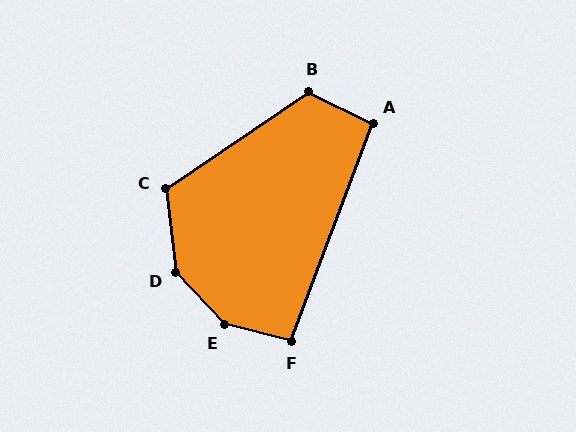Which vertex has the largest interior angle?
E, at approximately 147 degrees.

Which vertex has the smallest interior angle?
A, at approximately 95 degrees.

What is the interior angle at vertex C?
Approximately 117 degrees (obtuse).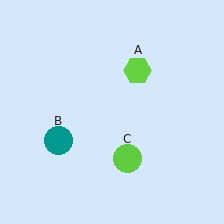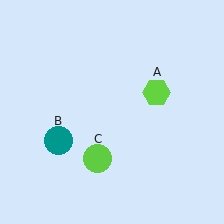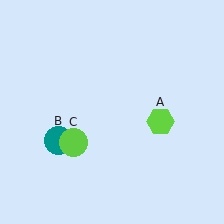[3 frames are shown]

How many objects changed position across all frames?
2 objects changed position: lime hexagon (object A), lime circle (object C).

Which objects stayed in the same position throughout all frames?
Teal circle (object B) remained stationary.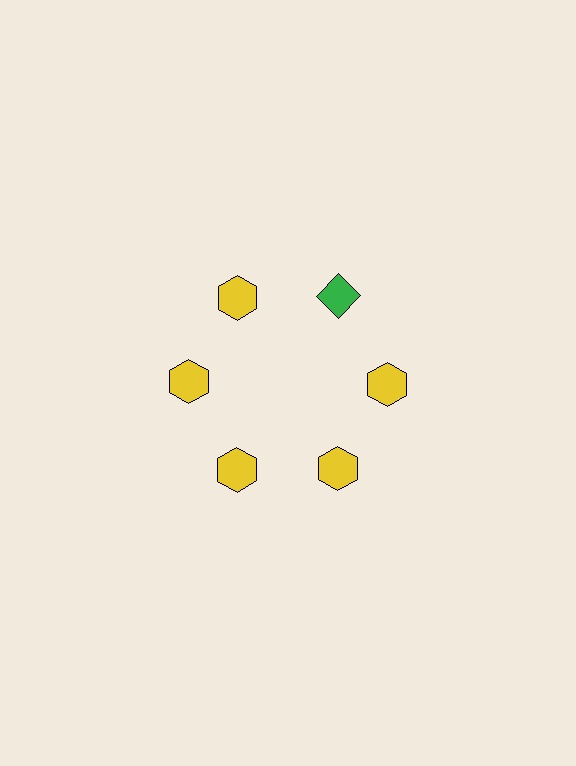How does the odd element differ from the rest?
It differs in both color (green instead of yellow) and shape (diamond instead of hexagon).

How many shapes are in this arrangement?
There are 6 shapes arranged in a ring pattern.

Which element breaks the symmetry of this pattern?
The green diamond at roughly the 1 o'clock position breaks the symmetry. All other shapes are yellow hexagons.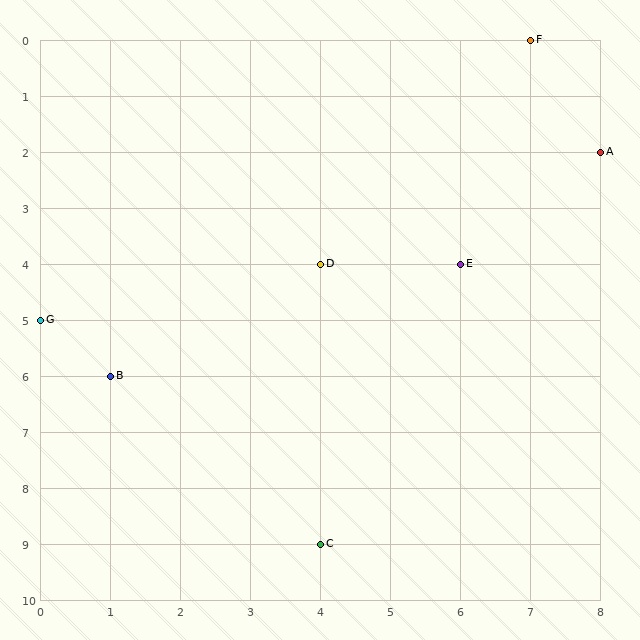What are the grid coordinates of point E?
Point E is at grid coordinates (6, 4).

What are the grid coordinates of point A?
Point A is at grid coordinates (8, 2).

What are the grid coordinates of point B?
Point B is at grid coordinates (1, 6).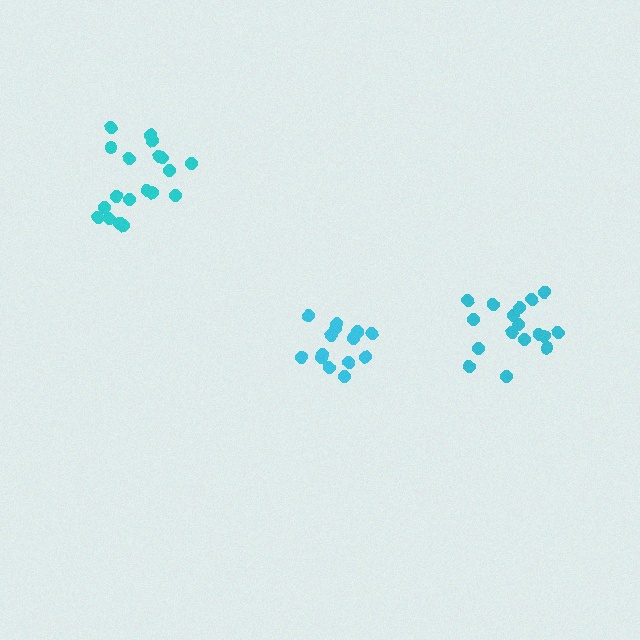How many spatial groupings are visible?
There are 3 spatial groupings.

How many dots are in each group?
Group 1: 17 dots, Group 2: 19 dots, Group 3: 15 dots (51 total).